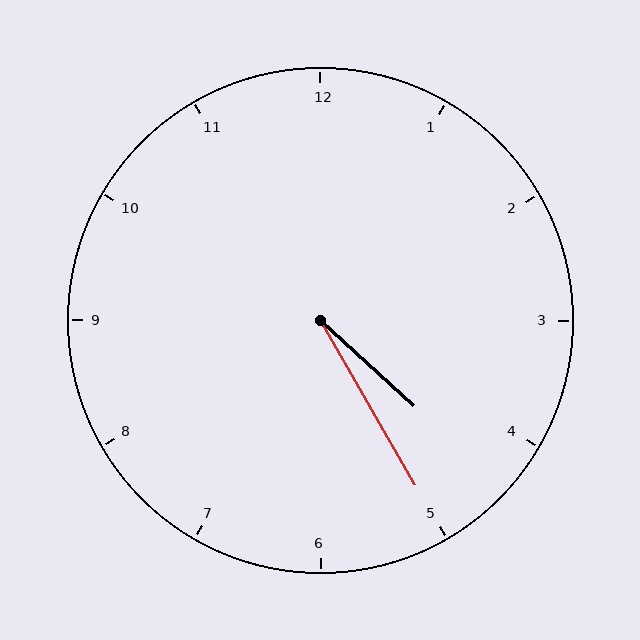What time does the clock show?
4:25.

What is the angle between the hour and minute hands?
Approximately 18 degrees.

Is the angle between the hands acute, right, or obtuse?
It is acute.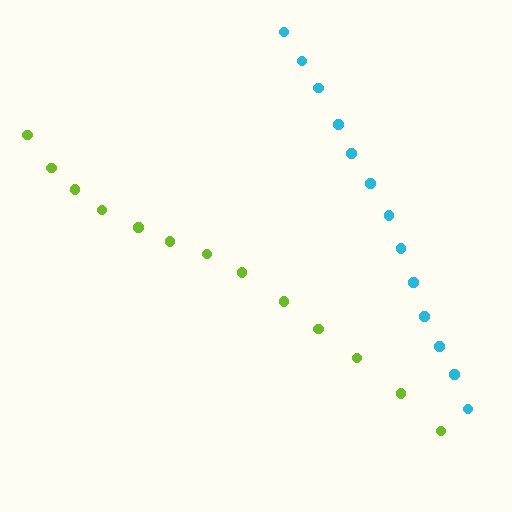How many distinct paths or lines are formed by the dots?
There are 2 distinct paths.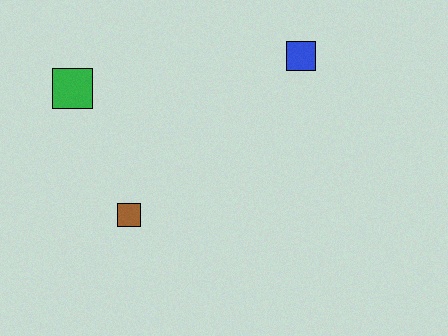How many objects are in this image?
There are 3 objects.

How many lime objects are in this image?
There are no lime objects.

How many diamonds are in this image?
There are no diamonds.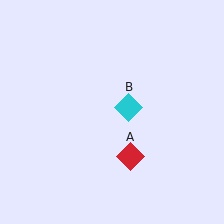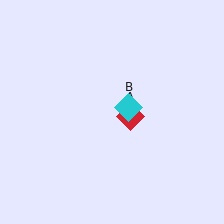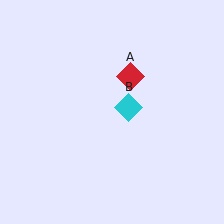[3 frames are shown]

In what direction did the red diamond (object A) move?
The red diamond (object A) moved up.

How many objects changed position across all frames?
1 object changed position: red diamond (object A).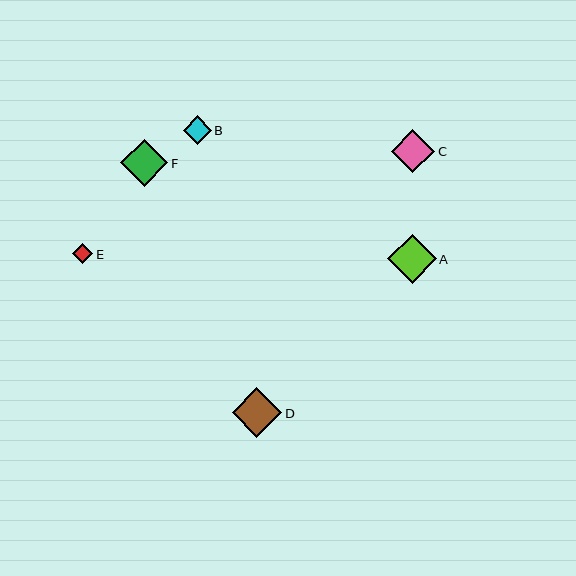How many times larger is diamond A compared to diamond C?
Diamond A is approximately 1.1 times the size of diamond C.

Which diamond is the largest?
Diamond D is the largest with a size of approximately 50 pixels.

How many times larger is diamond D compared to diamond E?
Diamond D is approximately 2.4 times the size of diamond E.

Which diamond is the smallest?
Diamond E is the smallest with a size of approximately 20 pixels.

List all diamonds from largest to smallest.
From largest to smallest: D, A, F, C, B, E.